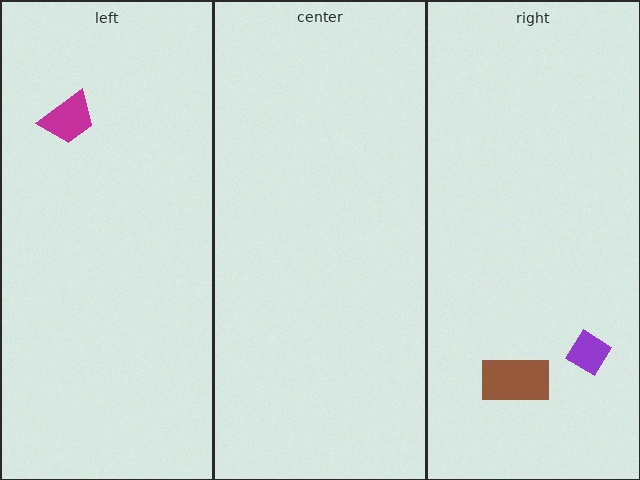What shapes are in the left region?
The magenta trapezoid.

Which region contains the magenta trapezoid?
The left region.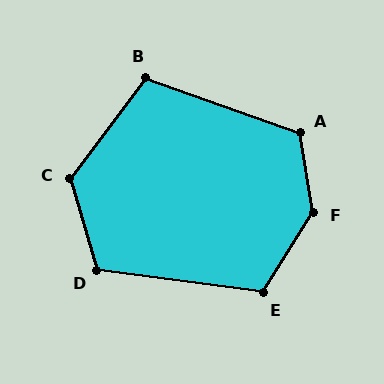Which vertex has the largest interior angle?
F, at approximately 138 degrees.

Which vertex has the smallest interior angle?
B, at approximately 107 degrees.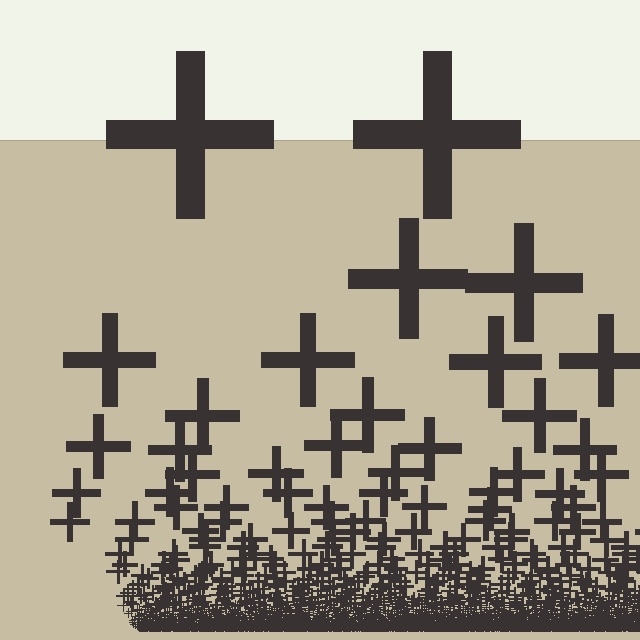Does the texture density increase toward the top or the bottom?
Density increases toward the bottom.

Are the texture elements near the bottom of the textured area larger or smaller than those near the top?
Smaller. The gradient is inverted — elements near the bottom are smaller and denser.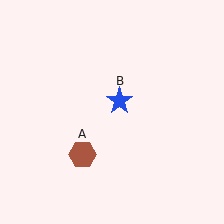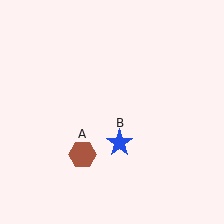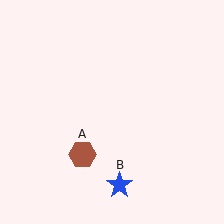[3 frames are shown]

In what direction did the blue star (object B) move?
The blue star (object B) moved down.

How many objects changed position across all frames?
1 object changed position: blue star (object B).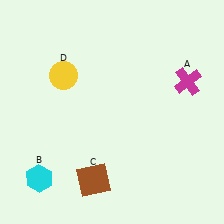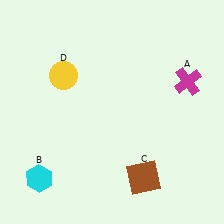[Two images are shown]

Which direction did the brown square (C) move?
The brown square (C) moved right.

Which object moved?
The brown square (C) moved right.